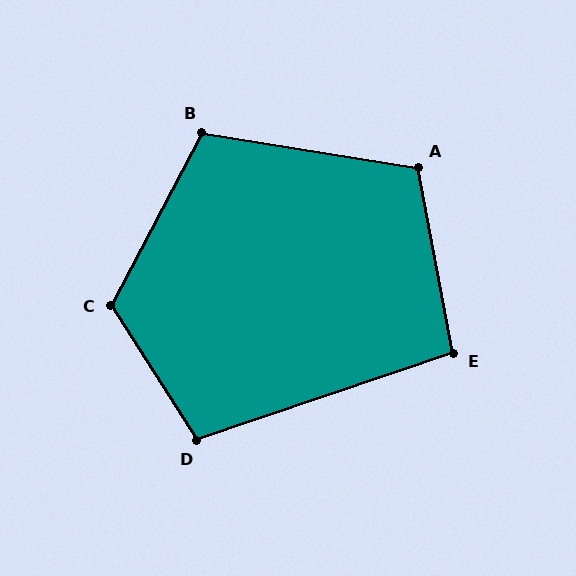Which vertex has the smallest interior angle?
E, at approximately 98 degrees.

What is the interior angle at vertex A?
Approximately 109 degrees (obtuse).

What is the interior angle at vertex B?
Approximately 109 degrees (obtuse).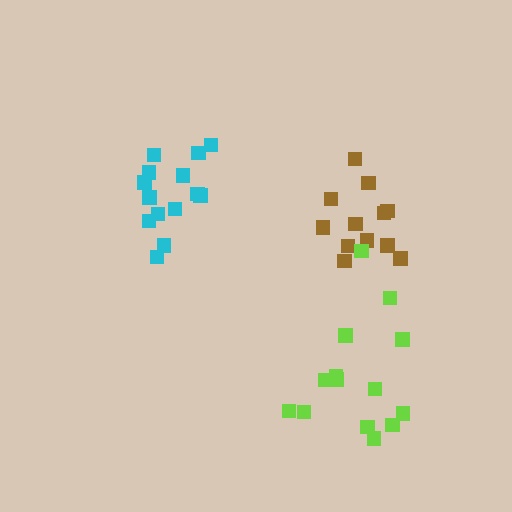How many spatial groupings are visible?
There are 3 spatial groupings.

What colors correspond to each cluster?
The clusters are colored: cyan, brown, lime.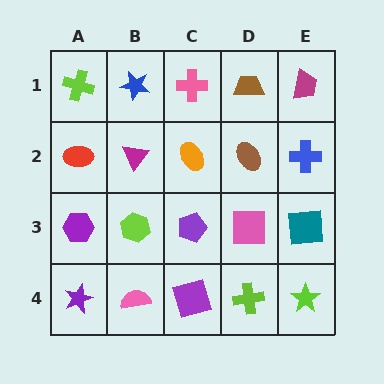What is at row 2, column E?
A blue cross.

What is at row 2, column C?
An orange ellipse.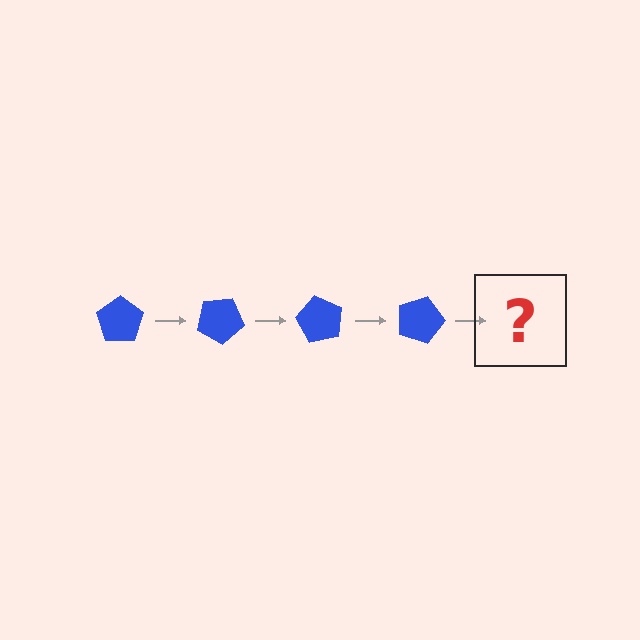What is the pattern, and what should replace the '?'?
The pattern is that the pentagon rotates 30 degrees each step. The '?' should be a blue pentagon rotated 120 degrees.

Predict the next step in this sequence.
The next step is a blue pentagon rotated 120 degrees.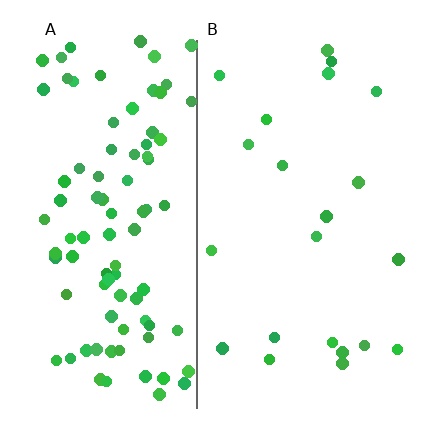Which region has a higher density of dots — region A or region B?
A (the left).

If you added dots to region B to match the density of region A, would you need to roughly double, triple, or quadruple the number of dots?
Approximately quadruple.